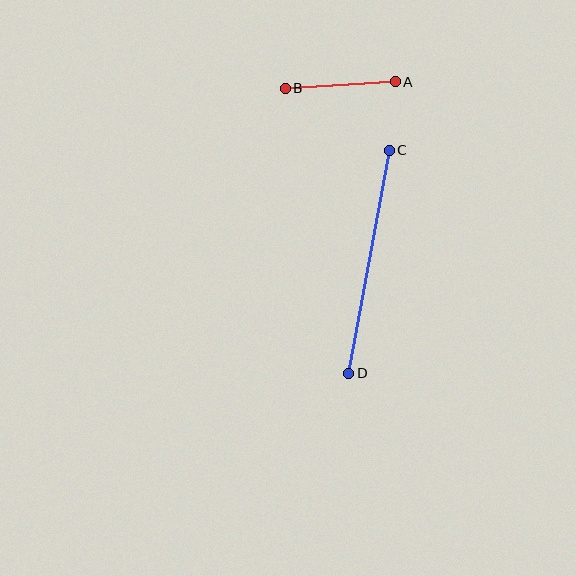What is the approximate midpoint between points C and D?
The midpoint is at approximately (369, 262) pixels.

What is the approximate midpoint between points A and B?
The midpoint is at approximately (340, 85) pixels.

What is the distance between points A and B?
The distance is approximately 110 pixels.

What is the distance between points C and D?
The distance is approximately 227 pixels.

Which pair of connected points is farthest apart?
Points C and D are farthest apart.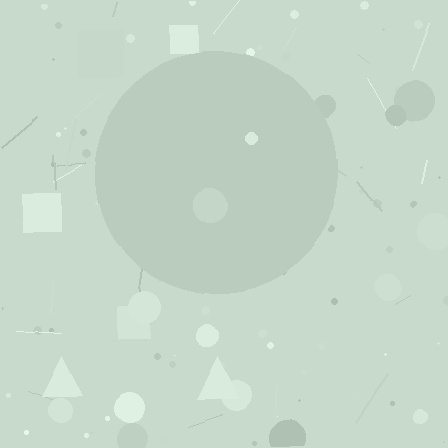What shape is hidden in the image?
A circle is hidden in the image.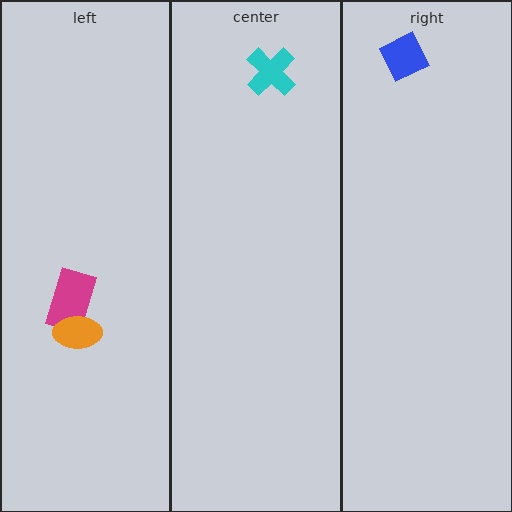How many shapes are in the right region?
1.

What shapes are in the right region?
The blue diamond.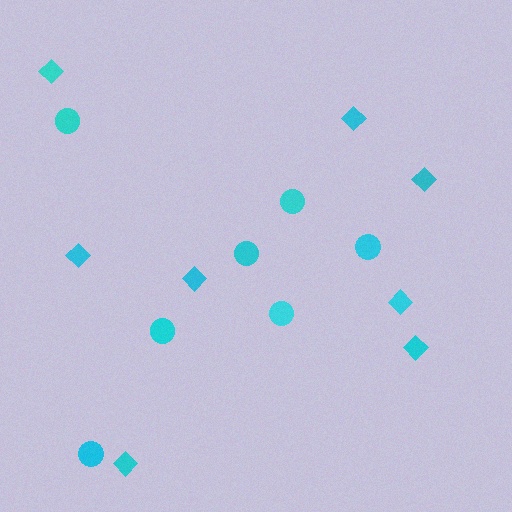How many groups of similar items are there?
There are 2 groups: one group of diamonds (8) and one group of circles (7).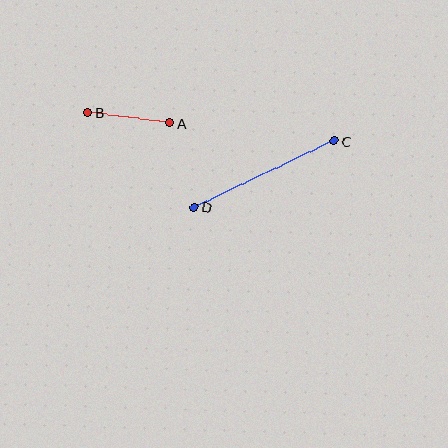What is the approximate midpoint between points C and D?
The midpoint is at approximately (264, 174) pixels.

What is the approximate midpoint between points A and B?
The midpoint is at approximately (129, 118) pixels.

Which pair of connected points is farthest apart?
Points C and D are farthest apart.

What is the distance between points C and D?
The distance is approximately 155 pixels.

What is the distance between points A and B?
The distance is approximately 82 pixels.